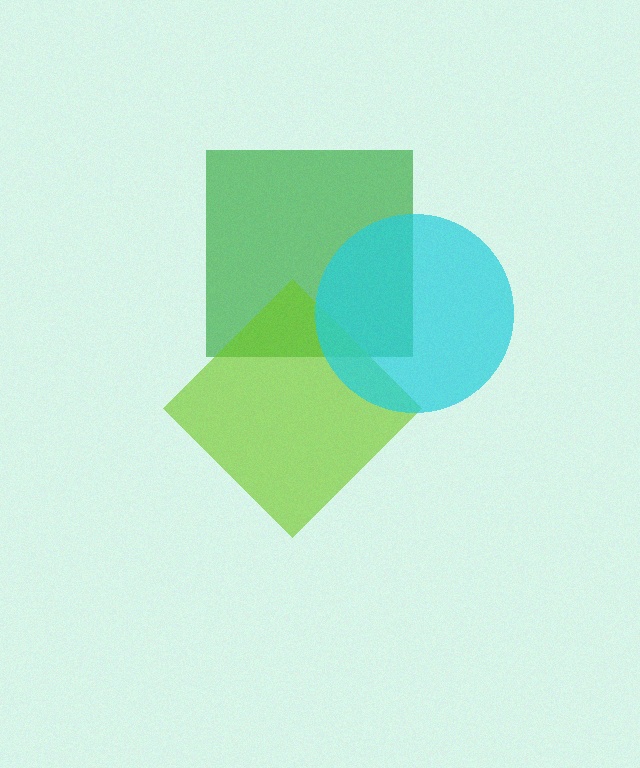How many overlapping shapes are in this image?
There are 3 overlapping shapes in the image.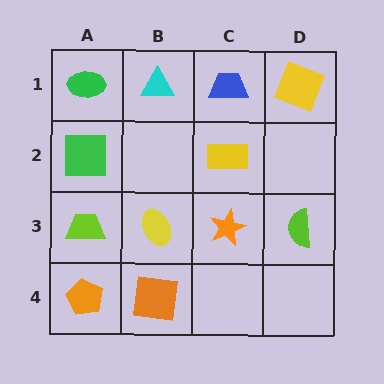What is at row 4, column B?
An orange square.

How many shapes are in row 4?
2 shapes.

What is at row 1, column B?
A cyan triangle.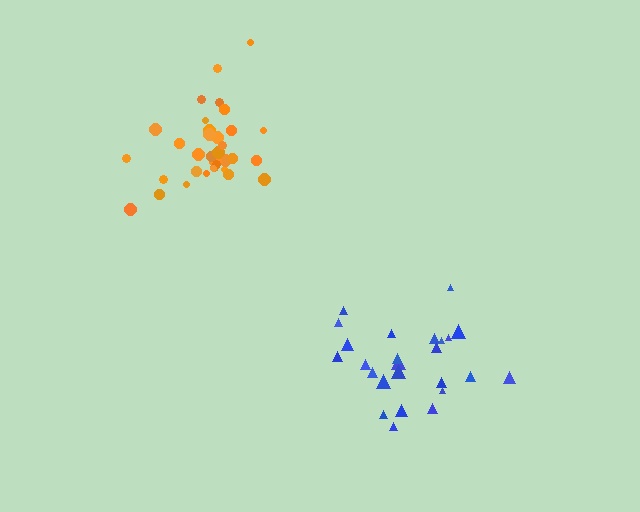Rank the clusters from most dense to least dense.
orange, blue.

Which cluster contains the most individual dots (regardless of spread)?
Orange (34).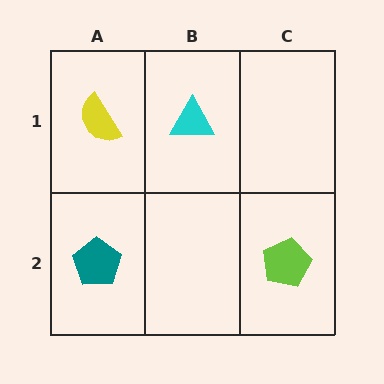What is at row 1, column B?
A cyan triangle.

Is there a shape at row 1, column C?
No, that cell is empty.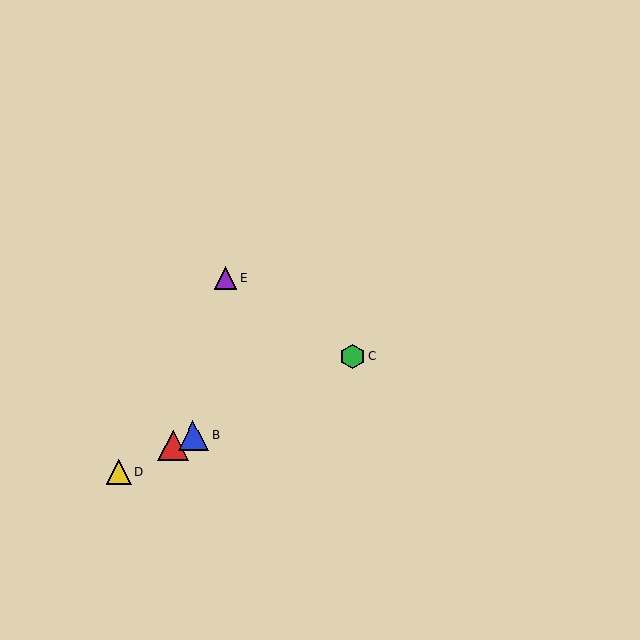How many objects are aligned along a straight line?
4 objects (A, B, C, D) are aligned along a straight line.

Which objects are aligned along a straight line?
Objects A, B, C, D are aligned along a straight line.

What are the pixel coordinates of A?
Object A is at (173, 445).